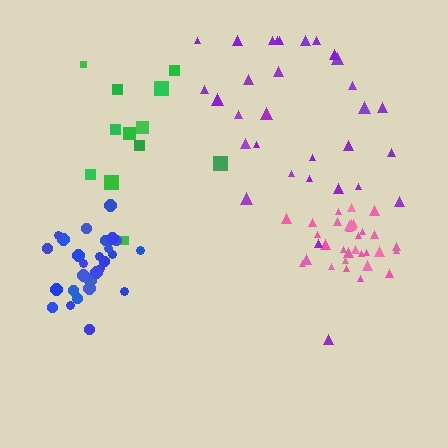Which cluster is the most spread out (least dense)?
Green.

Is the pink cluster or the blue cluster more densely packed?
Pink.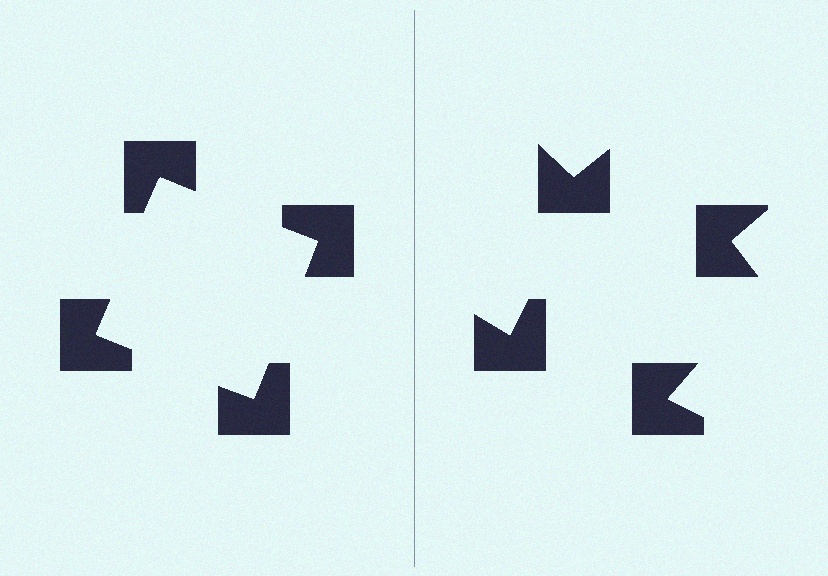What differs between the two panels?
The notched squares are positioned identically on both sides; only the wedge orientations differ. On the left they align to a square; on the right they are misaligned.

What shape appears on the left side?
An illusory square.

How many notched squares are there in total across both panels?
8 — 4 on each side.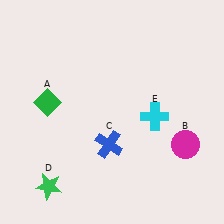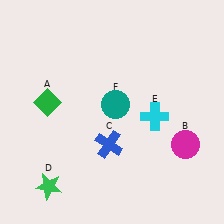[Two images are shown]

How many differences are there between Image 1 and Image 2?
There is 1 difference between the two images.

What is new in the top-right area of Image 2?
A teal circle (F) was added in the top-right area of Image 2.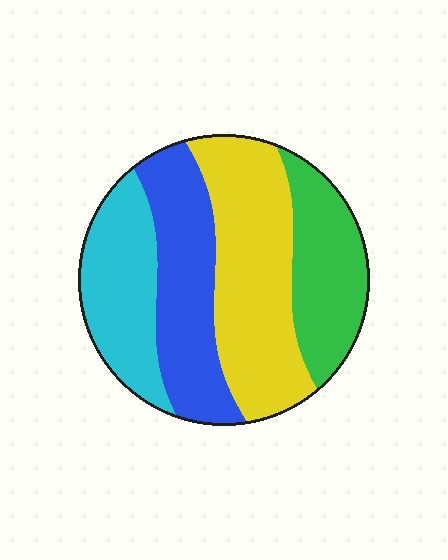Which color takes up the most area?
Yellow, at roughly 35%.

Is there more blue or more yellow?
Yellow.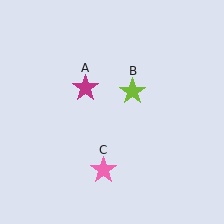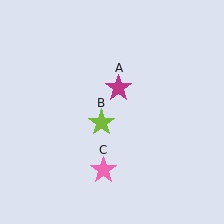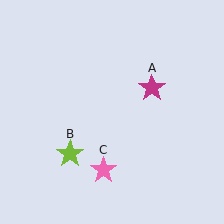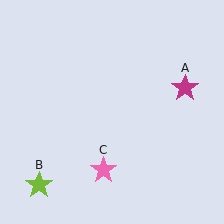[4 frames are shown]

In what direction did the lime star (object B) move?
The lime star (object B) moved down and to the left.